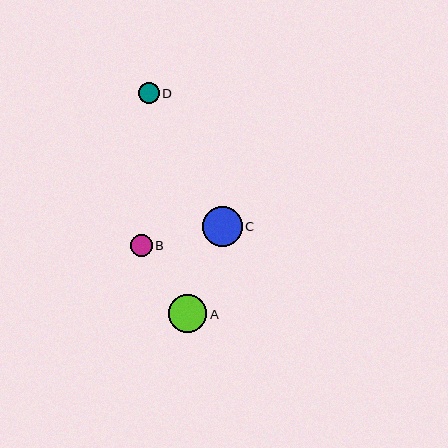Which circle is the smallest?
Circle D is the smallest with a size of approximately 21 pixels.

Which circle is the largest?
Circle C is the largest with a size of approximately 40 pixels.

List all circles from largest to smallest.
From largest to smallest: C, A, B, D.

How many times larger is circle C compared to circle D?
Circle C is approximately 1.9 times the size of circle D.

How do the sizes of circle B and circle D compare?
Circle B and circle D are approximately the same size.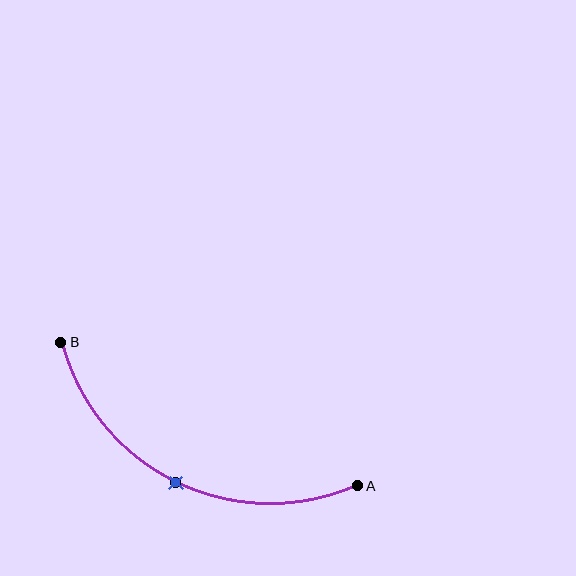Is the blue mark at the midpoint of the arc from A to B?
Yes. The blue mark lies on the arc at equal arc-length from both A and B — it is the arc midpoint.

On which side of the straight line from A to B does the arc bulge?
The arc bulges below the straight line connecting A and B.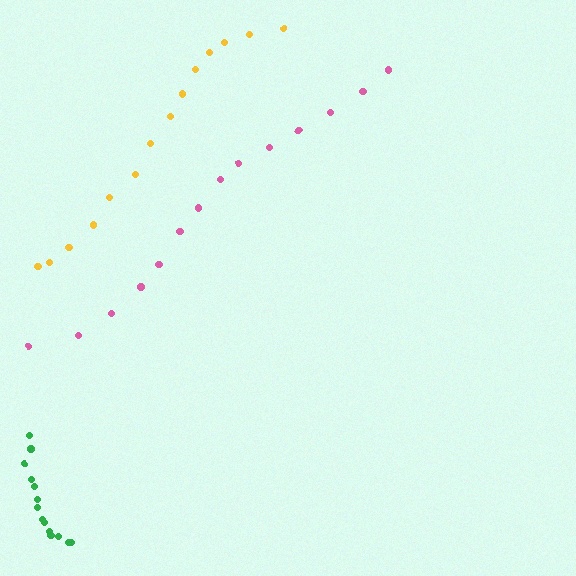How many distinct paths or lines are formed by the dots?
There are 3 distinct paths.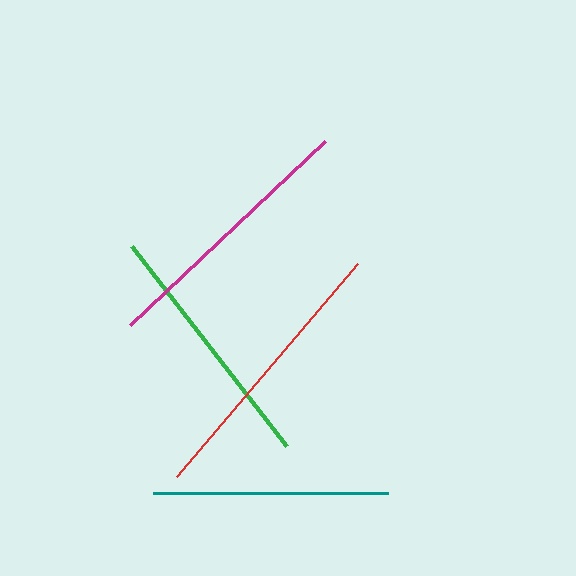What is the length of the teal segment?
The teal segment is approximately 235 pixels long.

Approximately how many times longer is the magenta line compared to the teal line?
The magenta line is approximately 1.1 times the length of the teal line.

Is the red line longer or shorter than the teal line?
The red line is longer than the teal line.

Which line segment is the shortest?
The teal line is the shortest at approximately 235 pixels.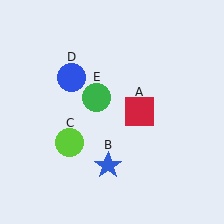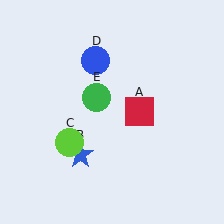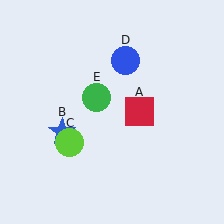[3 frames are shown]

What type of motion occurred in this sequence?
The blue star (object B), blue circle (object D) rotated clockwise around the center of the scene.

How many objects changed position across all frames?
2 objects changed position: blue star (object B), blue circle (object D).